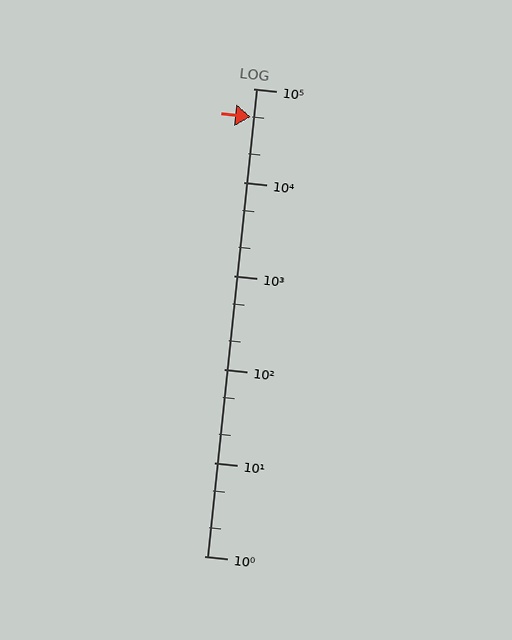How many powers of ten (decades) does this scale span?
The scale spans 5 decades, from 1 to 100000.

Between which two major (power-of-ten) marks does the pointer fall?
The pointer is between 10000 and 100000.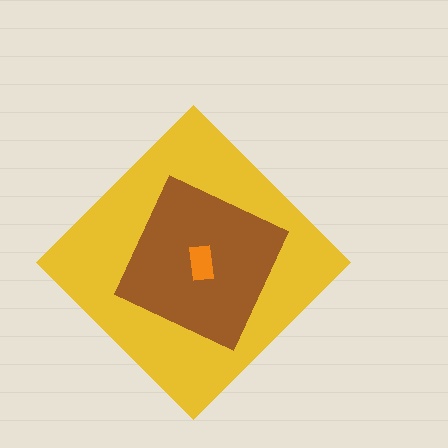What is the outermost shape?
The yellow diamond.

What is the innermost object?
The orange rectangle.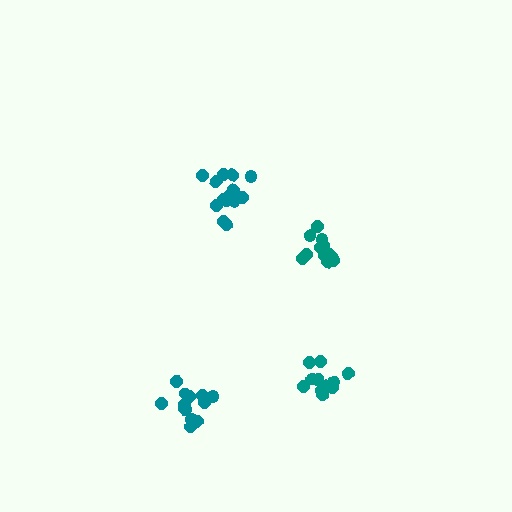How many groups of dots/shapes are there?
There are 4 groups.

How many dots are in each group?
Group 1: 14 dots, Group 2: 11 dots, Group 3: 14 dots, Group 4: 14 dots (53 total).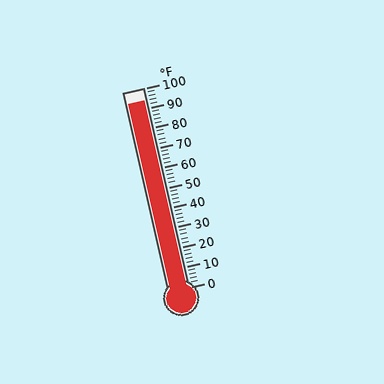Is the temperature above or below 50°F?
The temperature is above 50°F.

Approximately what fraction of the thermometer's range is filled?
The thermometer is filled to approximately 95% of its range.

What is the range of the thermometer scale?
The thermometer scale ranges from 0°F to 100°F.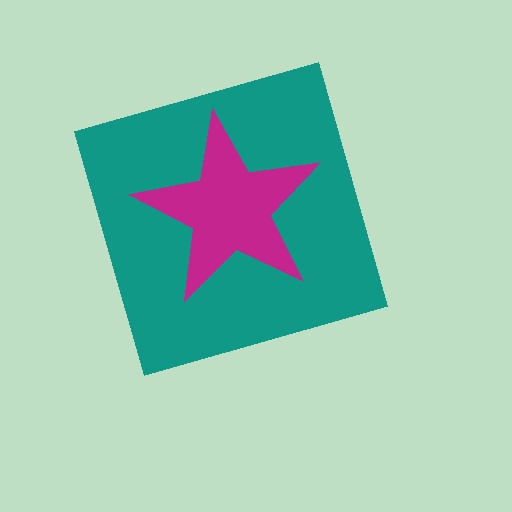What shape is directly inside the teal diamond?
The magenta star.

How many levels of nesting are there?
2.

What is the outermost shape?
The teal diamond.